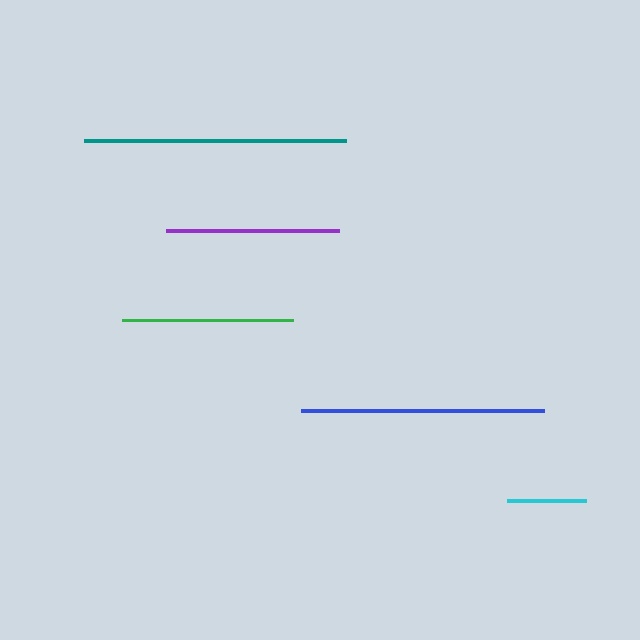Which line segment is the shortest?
The cyan line is the shortest at approximately 80 pixels.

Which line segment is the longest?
The teal line is the longest at approximately 262 pixels.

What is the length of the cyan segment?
The cyan segment is approximately 80 pixels long.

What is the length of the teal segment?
The teal segment is approximately 262 pixels long.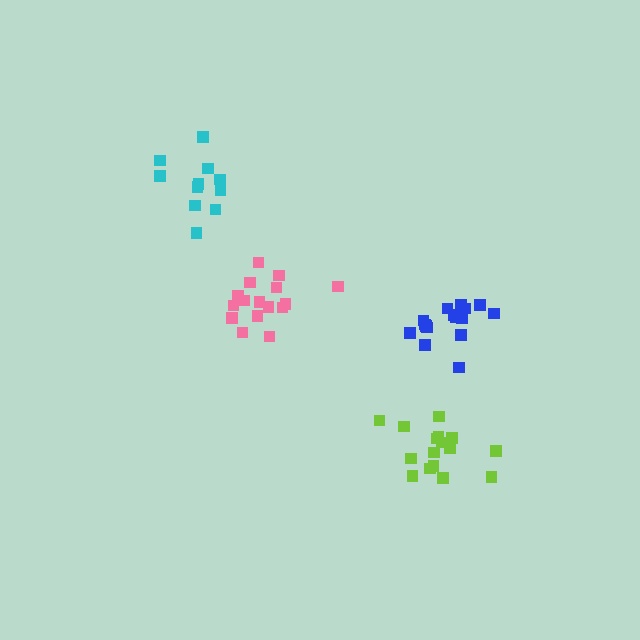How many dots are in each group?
Group 1: 17 dots, Group 2: 11 dots, Group 3: 16 dots, Group 4: 16 dots (60 total).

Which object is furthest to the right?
The blue cluster is rightmost.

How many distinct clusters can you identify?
There are 4 distinct clusters.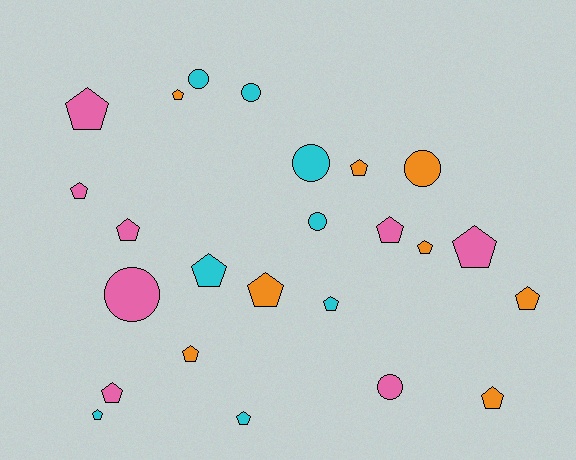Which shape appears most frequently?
Pentagon, with 17 objects.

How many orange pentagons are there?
There are 7 orange pentagons.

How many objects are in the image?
There are 24 objects.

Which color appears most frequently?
Cyan, with 8 objects.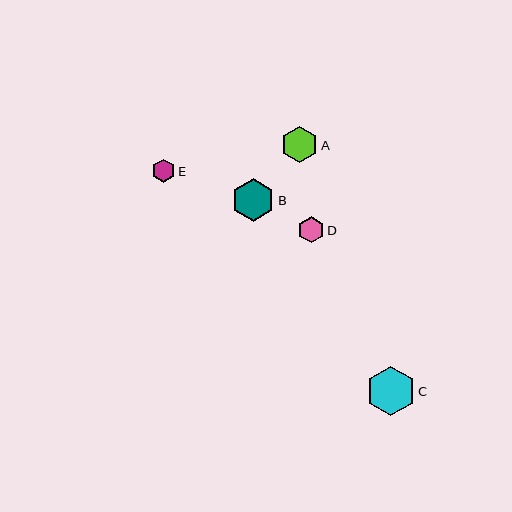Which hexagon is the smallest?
Hexagon E is the smallest with a size of approximately 23 pixels.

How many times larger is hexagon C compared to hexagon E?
Hexagon C is approximately 2.1 times the size of hexagon E.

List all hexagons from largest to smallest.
From largest to smallest: C, B, A, D, E.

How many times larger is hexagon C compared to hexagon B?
Hexagon C is approximately 1.1 times the size of hexagon B.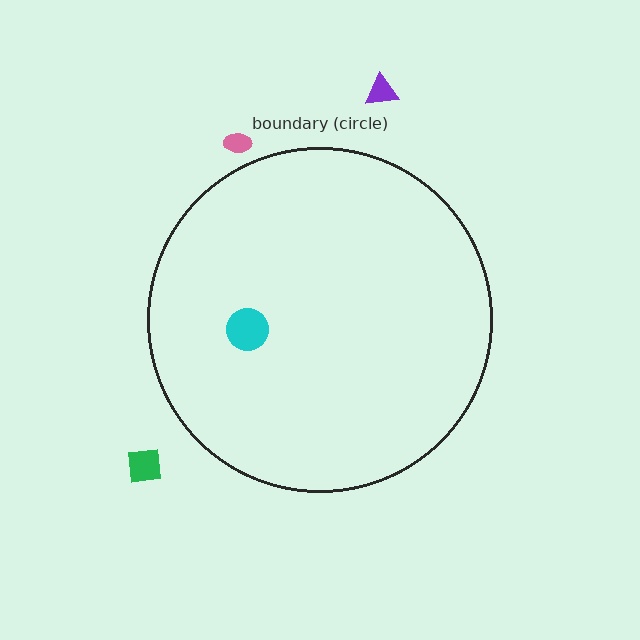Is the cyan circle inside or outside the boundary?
Inside.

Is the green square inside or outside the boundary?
Outside.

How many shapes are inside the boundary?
1 inside, 3 outside.